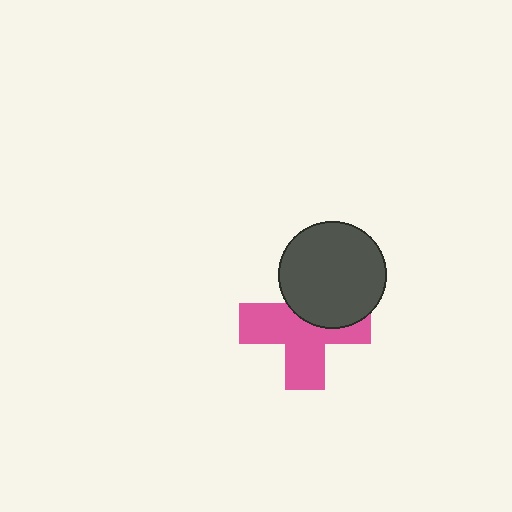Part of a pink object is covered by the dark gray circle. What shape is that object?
It is a cross.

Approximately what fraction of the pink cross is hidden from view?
Roughly 39% of the pink cross is hidden behind the dark gray circle.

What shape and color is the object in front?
The object in front is a dark gray circle.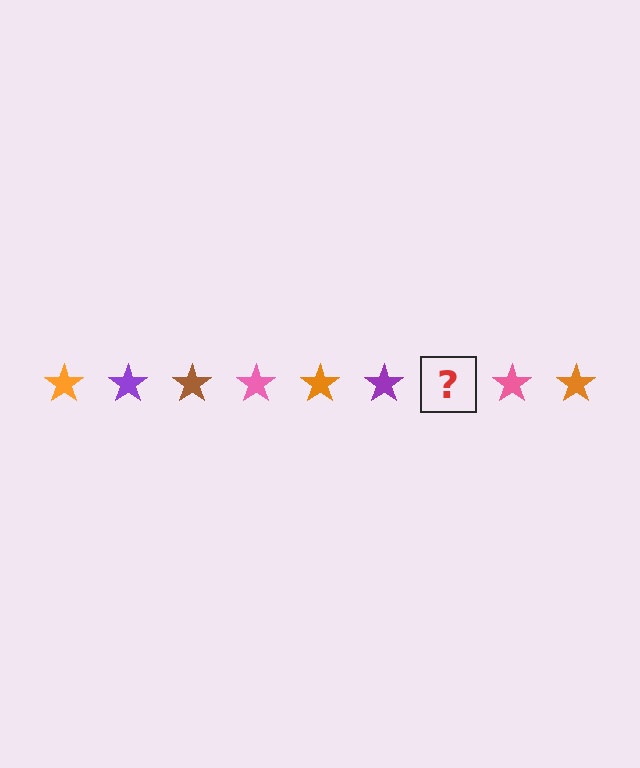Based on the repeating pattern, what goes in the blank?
The blank should be a brown star.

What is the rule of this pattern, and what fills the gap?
The rule is that the pattern cycles through orange, purple, brown, pink stars. The gap should be filled with a brown star.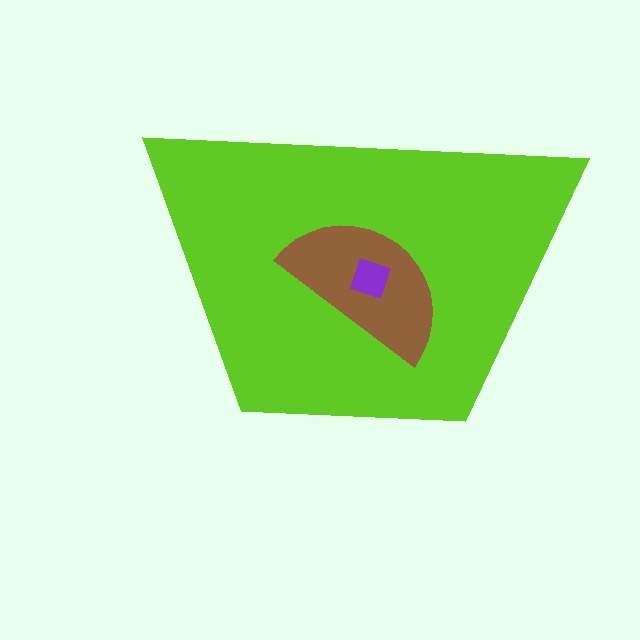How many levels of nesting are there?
3.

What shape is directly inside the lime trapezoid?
The brown semicircle.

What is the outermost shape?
The lime trapezoid.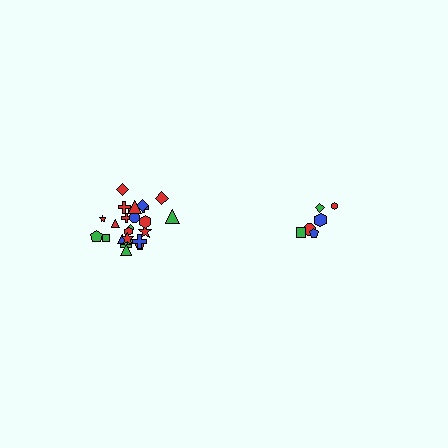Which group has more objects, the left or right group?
The left group.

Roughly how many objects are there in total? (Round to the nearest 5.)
Roughly 30 objects in total.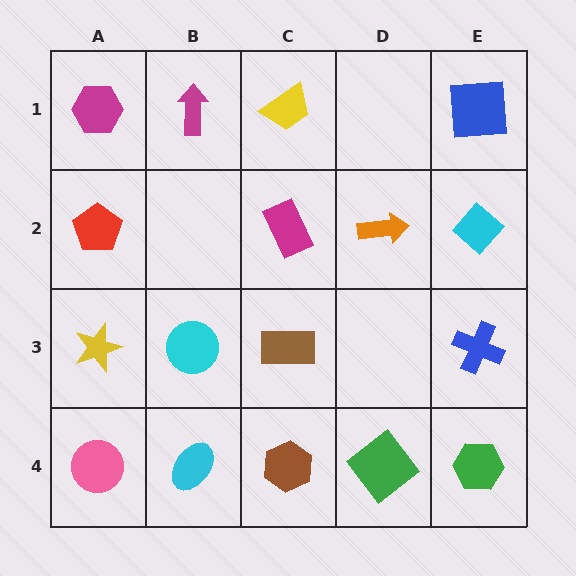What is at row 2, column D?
An orange arrow.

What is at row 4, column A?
A pink circle.